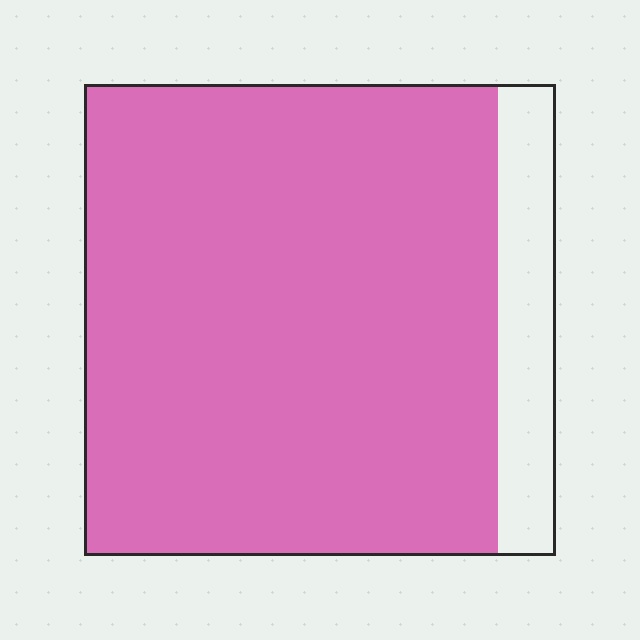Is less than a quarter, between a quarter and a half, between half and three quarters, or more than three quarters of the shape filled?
More than three quarters.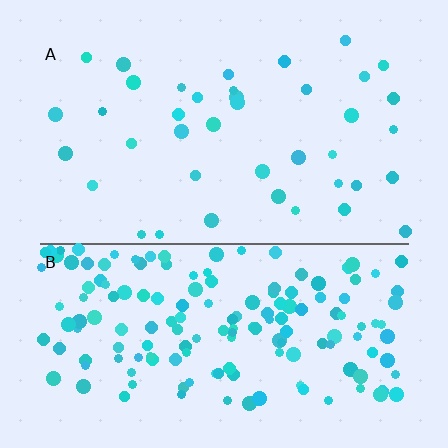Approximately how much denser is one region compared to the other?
Approximately 4.1× — region B over region A.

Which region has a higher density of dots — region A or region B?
B (the bottom).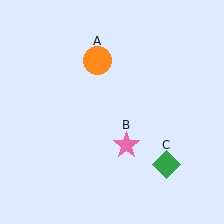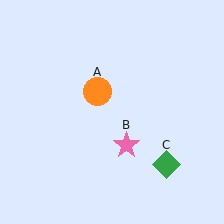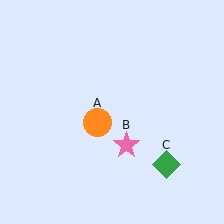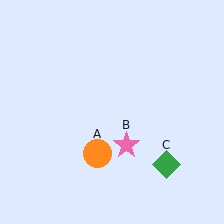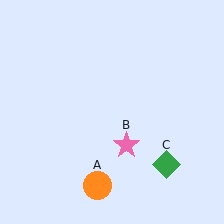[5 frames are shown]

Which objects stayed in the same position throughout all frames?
Pink star (object B) and green diamond (object C) remained stationary.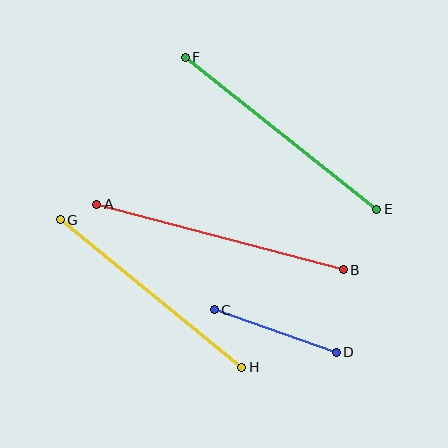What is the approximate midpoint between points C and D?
The midpoint is at approximately (275, 331) pixels.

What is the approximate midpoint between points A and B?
The midpoint is at approximately (220, 237) pixels.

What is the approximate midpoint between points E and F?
The midpoint is at approximately (281, 133) pixels.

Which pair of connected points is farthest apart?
Points A and B are farthest apart.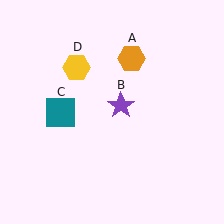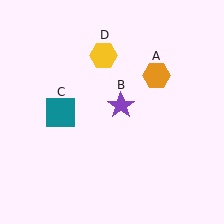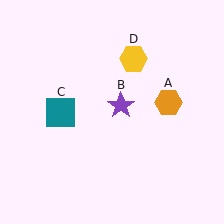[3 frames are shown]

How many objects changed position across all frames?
2 objects changed position: orange hexagon (object A), yellow hexagon (object D).